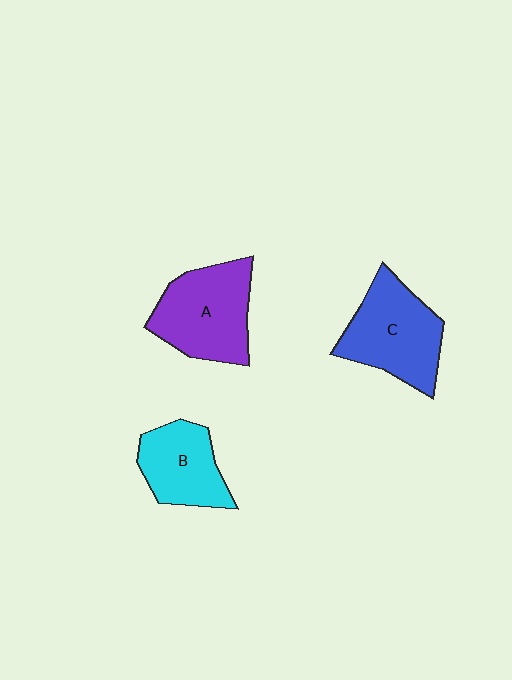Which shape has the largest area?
Shape A (purple).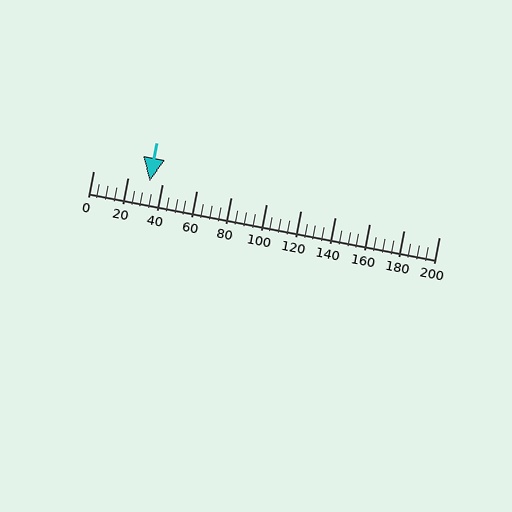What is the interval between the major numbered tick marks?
The major tick marks are spaced 20 units apart.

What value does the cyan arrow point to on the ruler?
The cyan arrow points to approximately 32.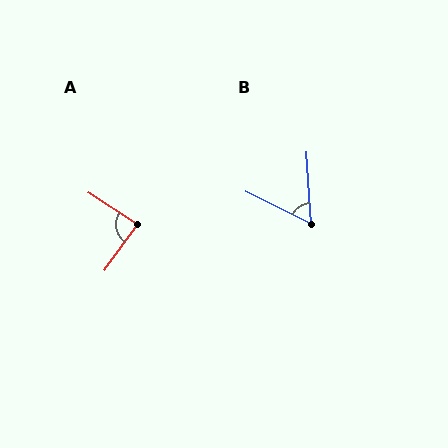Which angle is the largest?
A, at approximately 87 degrees.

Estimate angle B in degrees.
Approximately 60 degrees.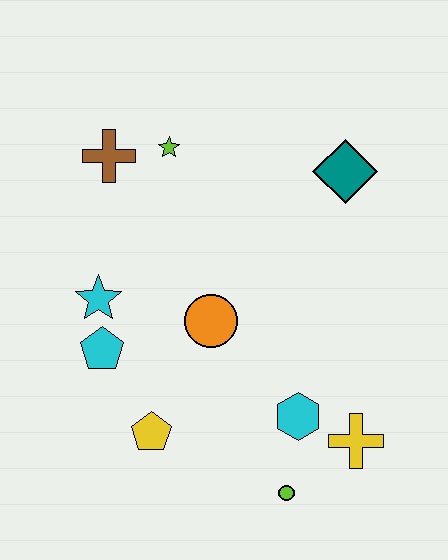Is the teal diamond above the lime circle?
Yes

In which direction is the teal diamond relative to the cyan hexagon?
The teal diamond is above the cyan hexagon.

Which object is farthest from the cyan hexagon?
The brown cross is farthest from the cyan hexagon.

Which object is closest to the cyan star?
The cyan pentagon is closest to the cyan star.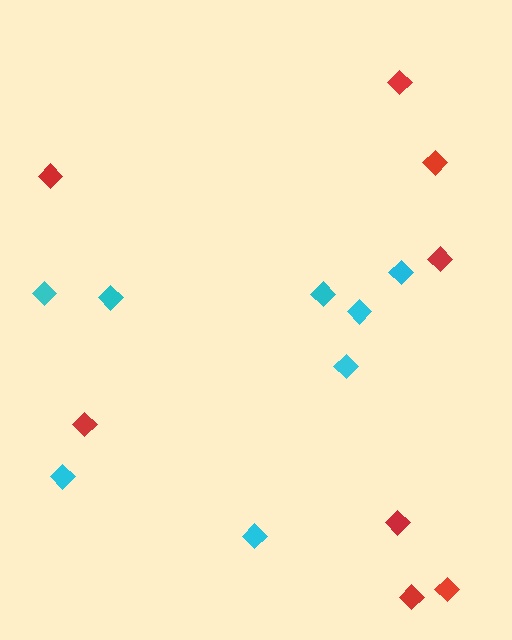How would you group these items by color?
There are 2 groups: one group of cyan diamonds (8) and one group of red diamonds (8).